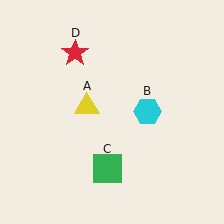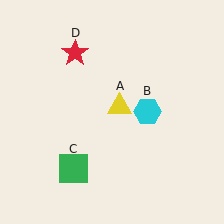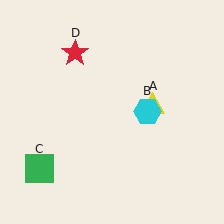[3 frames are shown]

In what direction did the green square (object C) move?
The green square (object C) moved left.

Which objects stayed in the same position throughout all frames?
Cyan hexagon (object B) and red star (object D) remained stationary.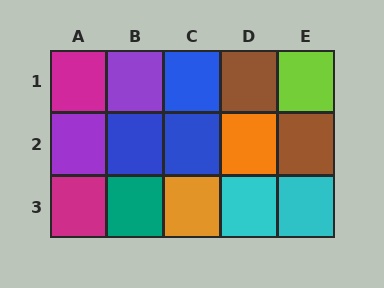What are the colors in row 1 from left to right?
Magenta, purple, blue, brown, lime.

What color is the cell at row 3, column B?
Teal.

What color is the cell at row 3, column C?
Orange.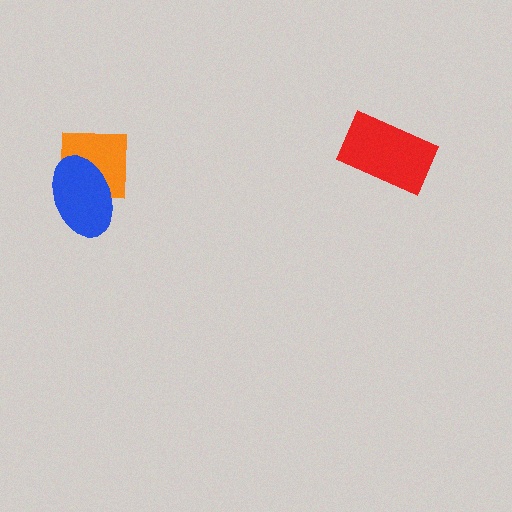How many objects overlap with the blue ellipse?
1 object overlaps with the blue ellipse.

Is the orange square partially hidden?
Yes, it is partially covered by another shape.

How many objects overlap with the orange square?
1 object overlaps with the orange square.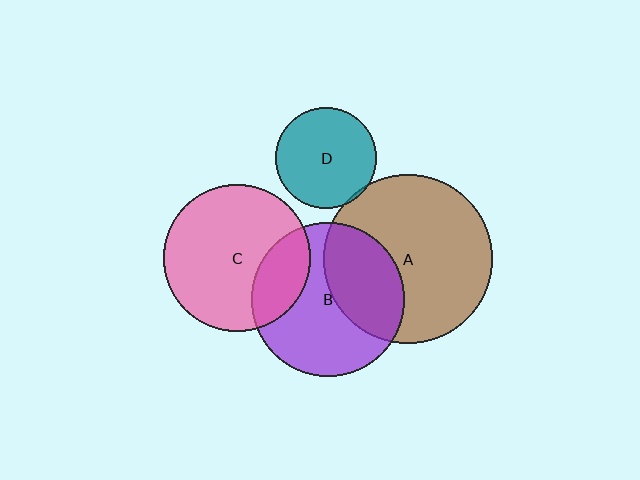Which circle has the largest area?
Circle A (brown).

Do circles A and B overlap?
Yes.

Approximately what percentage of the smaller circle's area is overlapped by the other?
Approximately 35%.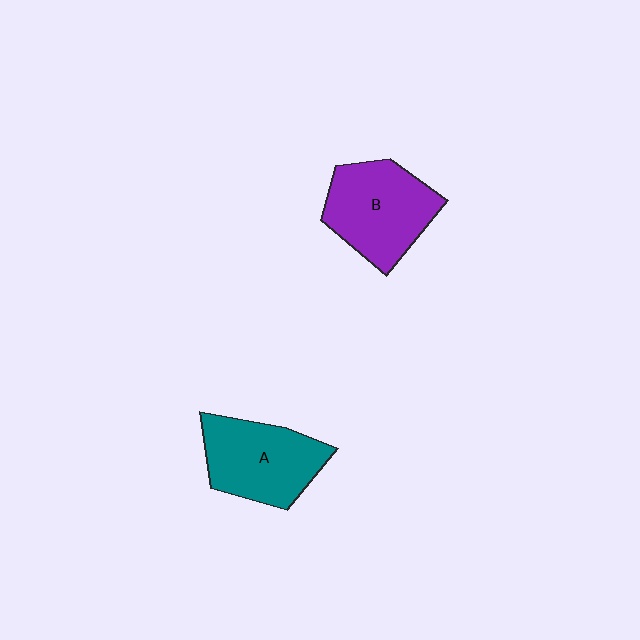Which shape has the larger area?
Shape B (purple).